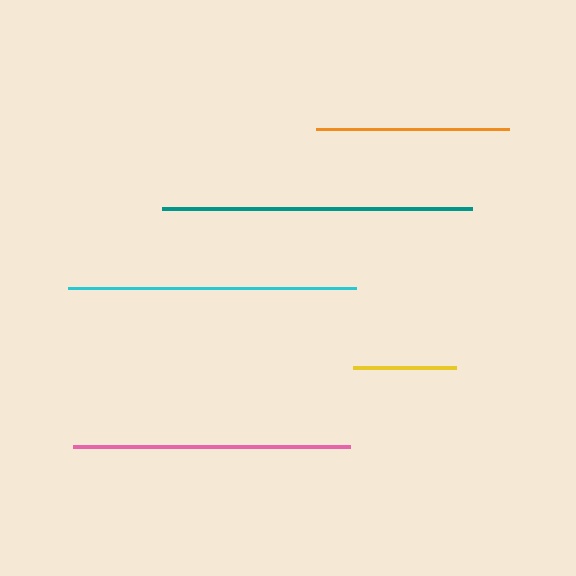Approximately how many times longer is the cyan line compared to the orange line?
The cyan line is approximately 1.5 times the length of the orange line.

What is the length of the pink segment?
The pink segment is approximately 277 pixels long.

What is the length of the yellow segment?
The yellow segment is approximately 103 pixels long.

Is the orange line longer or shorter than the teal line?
The teal line is longer than the orange line.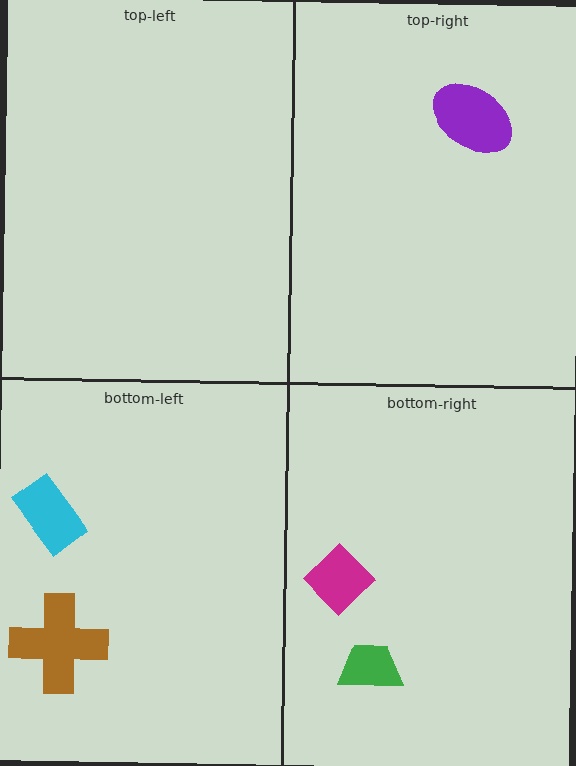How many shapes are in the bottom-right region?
2.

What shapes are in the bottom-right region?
The green trapezoid, the magenta diamond.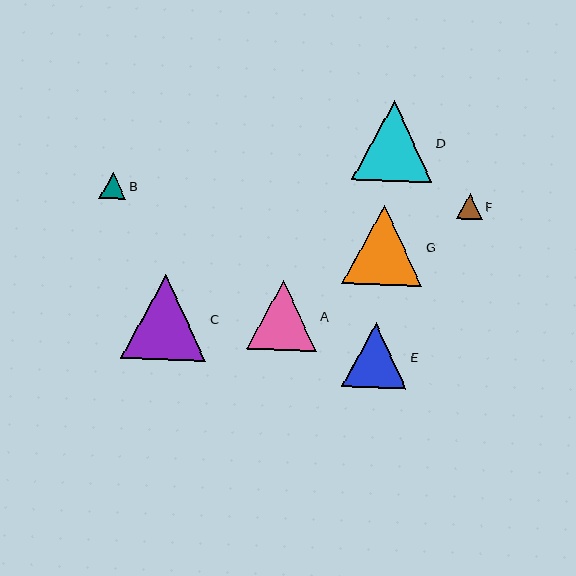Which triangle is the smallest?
Triangle F is the smallest with a size of approximately 26 pixels.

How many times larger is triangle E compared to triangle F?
Triangle E is approximately 2.5 times the size of triangle F.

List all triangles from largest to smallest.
From largest to smallest: C, D, G, A, E, B, F.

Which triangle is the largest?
Triangle C is the largest with a size of approximately 85 pixels.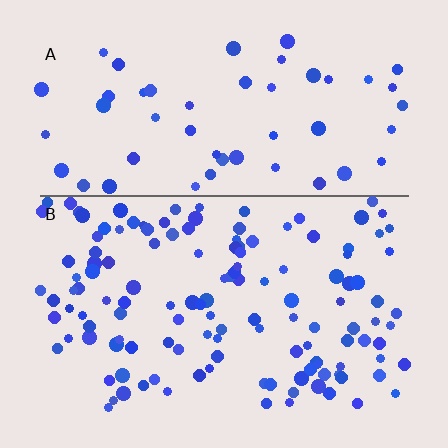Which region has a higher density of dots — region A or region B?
B (the bottom).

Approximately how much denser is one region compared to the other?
Approximately 2.5× — region B over region A.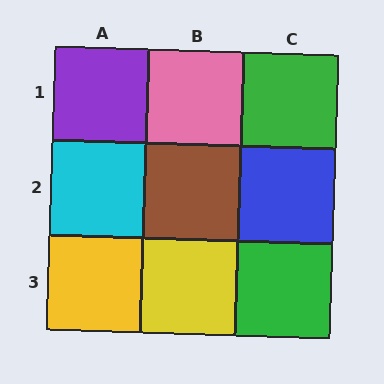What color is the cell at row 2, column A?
Cyan.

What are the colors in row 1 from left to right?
Purple, pink, green.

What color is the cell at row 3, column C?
Green.